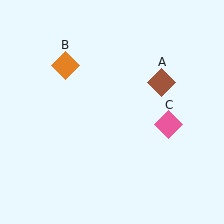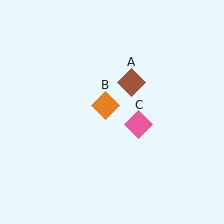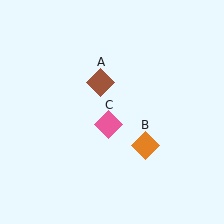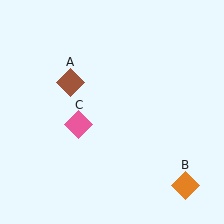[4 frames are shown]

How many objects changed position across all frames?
3 objects changed position: brown diamond (object A), orange diamond (object B), pink diamond (object C).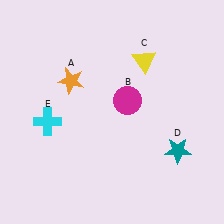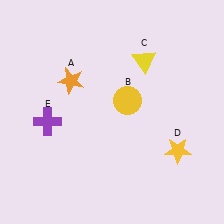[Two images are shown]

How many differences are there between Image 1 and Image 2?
There are 3 differences between the two images.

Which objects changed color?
B changed from magenta to yellow. D changed from teal to yellow. E changed from cyan to purple.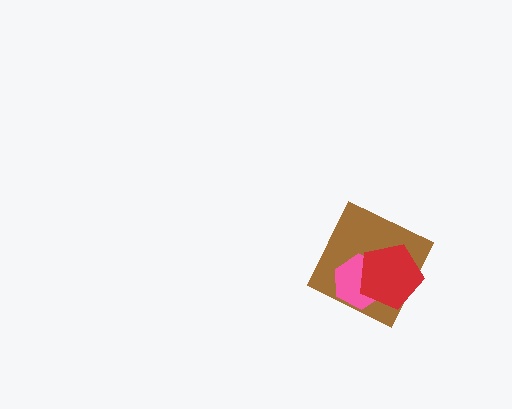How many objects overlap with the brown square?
2 objects overlap with the brown square.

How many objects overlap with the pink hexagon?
2 objects overlap with the pink hexagon.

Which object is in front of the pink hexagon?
The red pentagon is in front of the pink hexagon.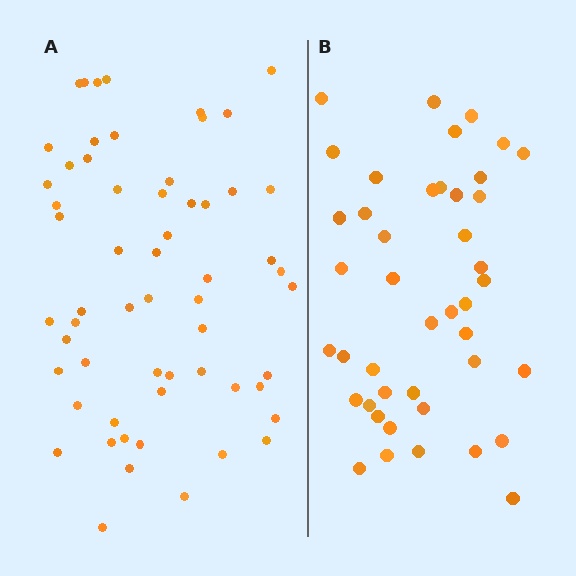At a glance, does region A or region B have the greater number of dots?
Region A (the left region) has more dots.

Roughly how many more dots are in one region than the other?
Region A has approximately 15 more dots than region B.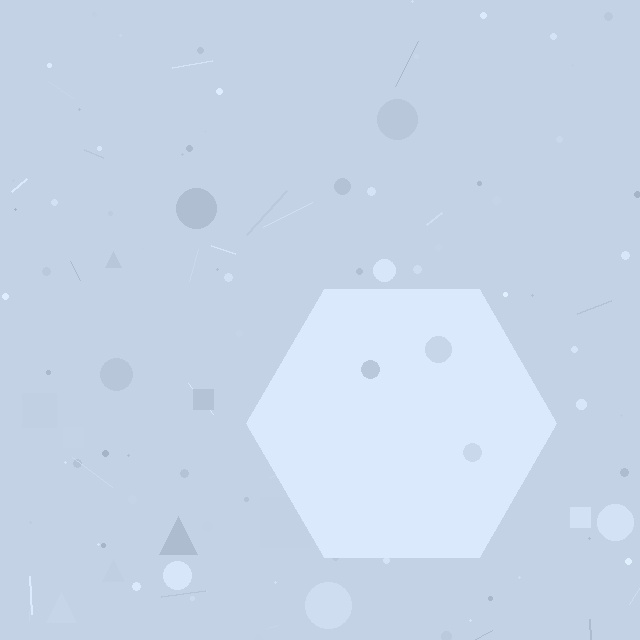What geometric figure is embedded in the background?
A hexagon is embedded in the background.